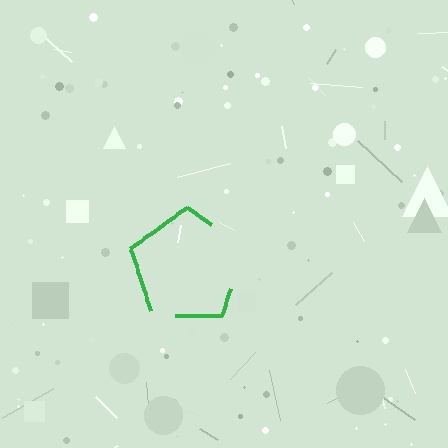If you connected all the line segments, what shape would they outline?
They would outline a pentagon.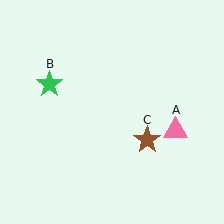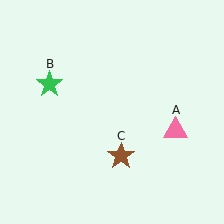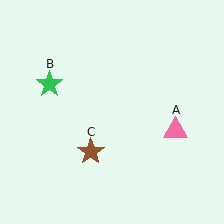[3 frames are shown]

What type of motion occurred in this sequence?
The brown star (object C) rotated clockwise around the center of the scene.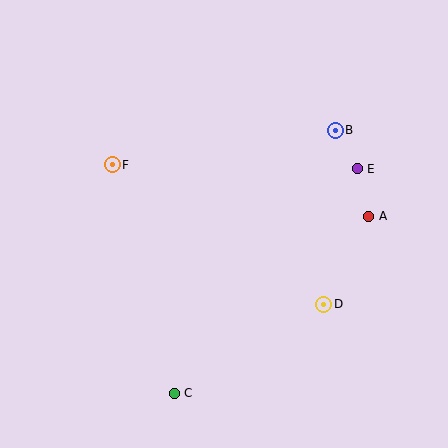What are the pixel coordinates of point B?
Point B is at (335, 130).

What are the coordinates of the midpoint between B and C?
The midpoint between B and C is at (255, 262).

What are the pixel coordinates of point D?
Point D is at (324, 304).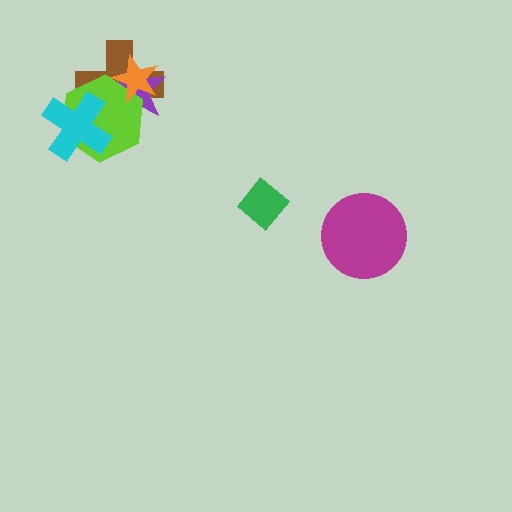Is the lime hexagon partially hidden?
Yes, it is partially covered by another shape.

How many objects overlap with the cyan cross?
2 objects overlap with the cyan cross.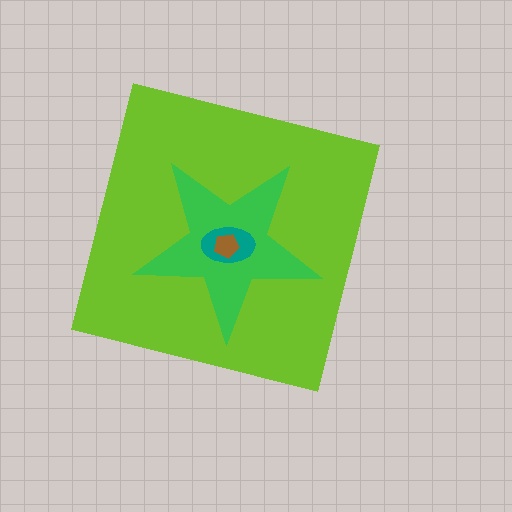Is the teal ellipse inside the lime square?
Yes.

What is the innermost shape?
The brown pentagon.